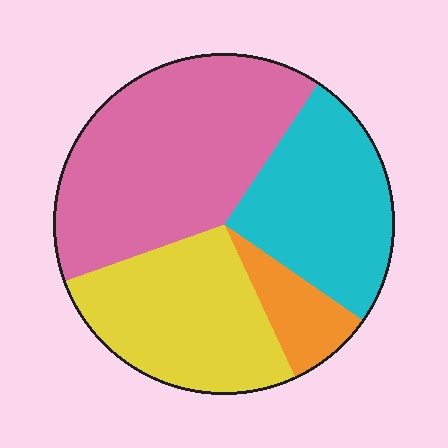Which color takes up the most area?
Pink, at roughly 40%.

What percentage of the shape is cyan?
Cyan covers about 25% of the shape.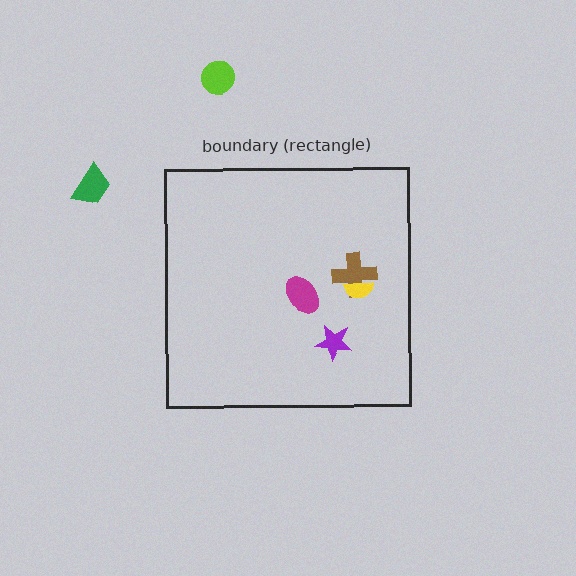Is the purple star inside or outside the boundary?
Inside.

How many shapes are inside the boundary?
4 inside, 2 outside.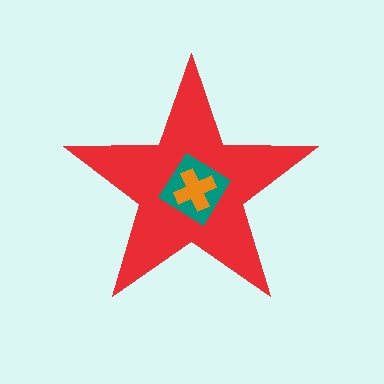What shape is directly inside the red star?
The teal diamond.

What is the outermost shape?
The red star.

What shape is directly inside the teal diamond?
The orange cross.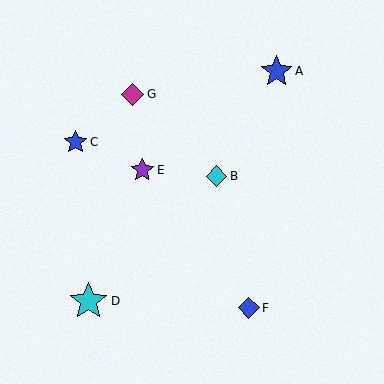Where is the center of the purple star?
The center of the purple star is at (142, 170).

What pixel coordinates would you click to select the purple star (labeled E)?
Click at (142, 170) to select the purple star E.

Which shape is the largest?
The cyan star (labeled D) is the largest.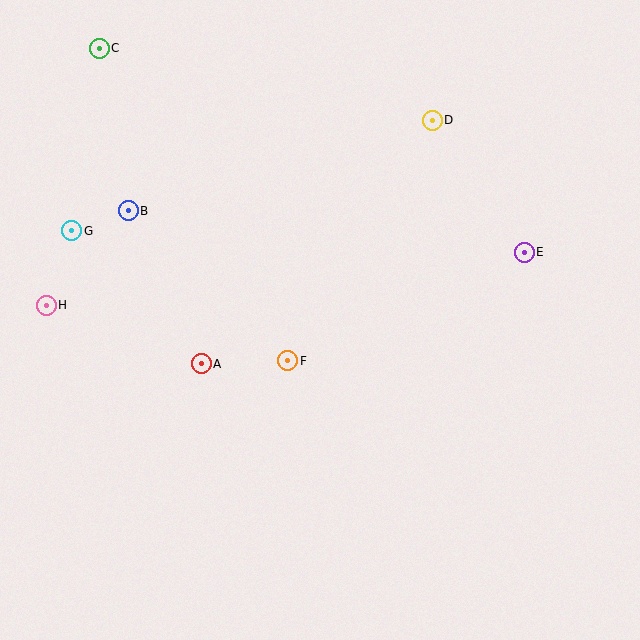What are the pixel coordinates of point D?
Point D is at (432, 120).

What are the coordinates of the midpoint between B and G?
The midpoint between B and G is at (100, 221).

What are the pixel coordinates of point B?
Point B is at (128, 211).